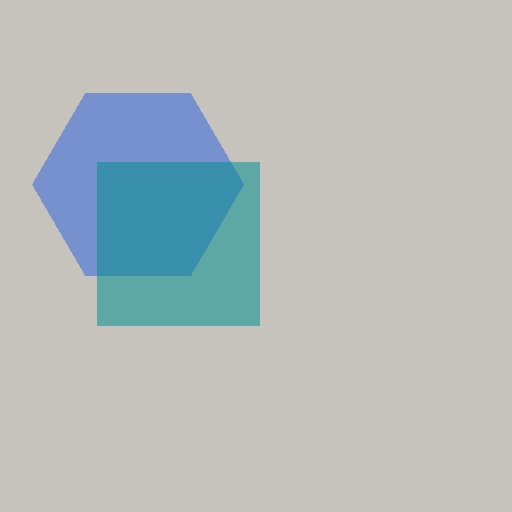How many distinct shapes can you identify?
There are 2 distinct shapes: a blue hexagon, a teal square.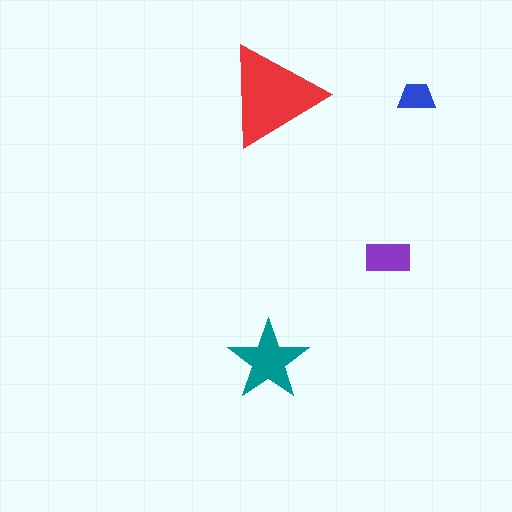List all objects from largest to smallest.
The red triangle, the teal star, the purple rectangle, the blue trapezoid.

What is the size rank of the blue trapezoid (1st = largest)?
4th.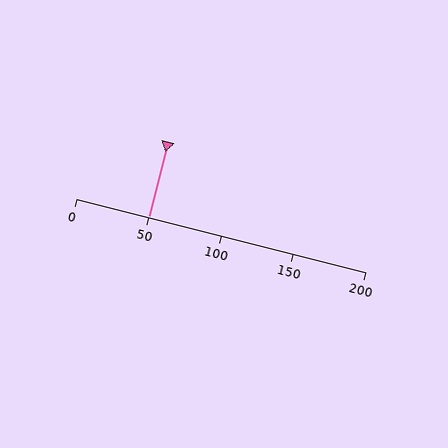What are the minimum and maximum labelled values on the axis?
The axis runs from 0 to 200.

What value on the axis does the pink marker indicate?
The marker indicates approximately 50.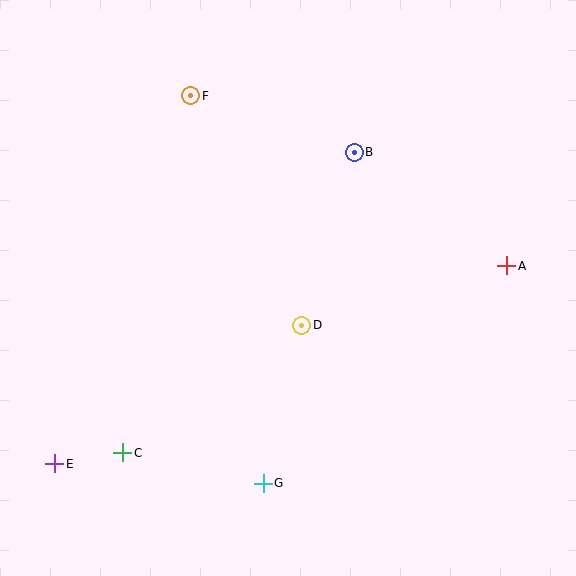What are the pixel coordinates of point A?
Point A is at (507, 266).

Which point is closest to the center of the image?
Point D at (302, 325) is closest to the center.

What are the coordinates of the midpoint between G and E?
The midpoint between G and E is at (159, 474).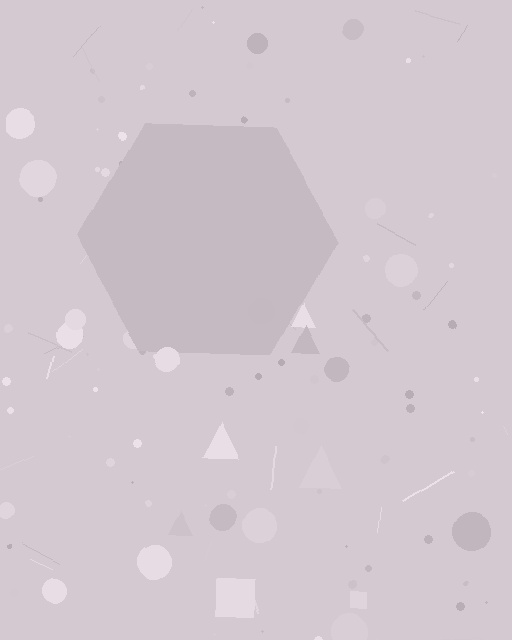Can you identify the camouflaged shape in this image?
The camouflaged shape is a hexagon.